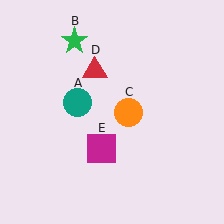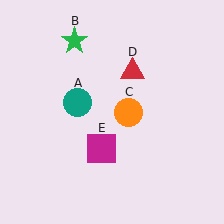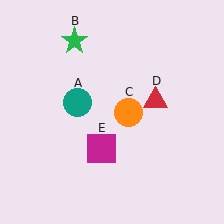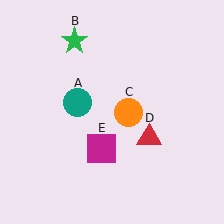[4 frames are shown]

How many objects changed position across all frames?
1 object changed position: red triangle (object D).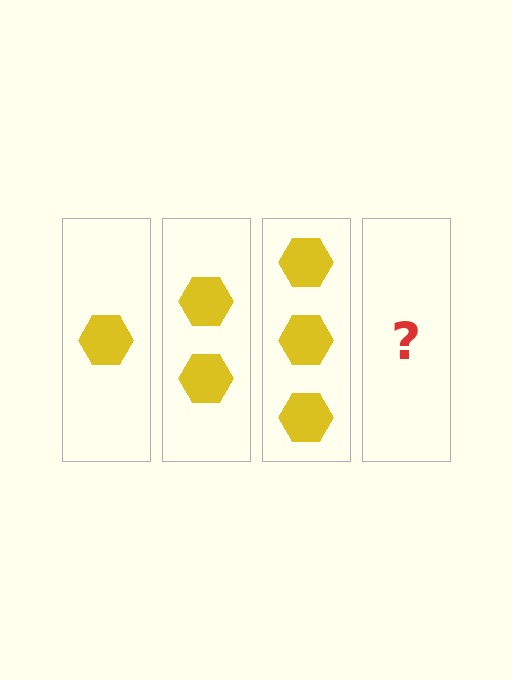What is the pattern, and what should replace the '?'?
The pattern is that each step adds one more hexagon. The '?' should be 4 hexagons.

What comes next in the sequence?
The next element should be 4 hexagons.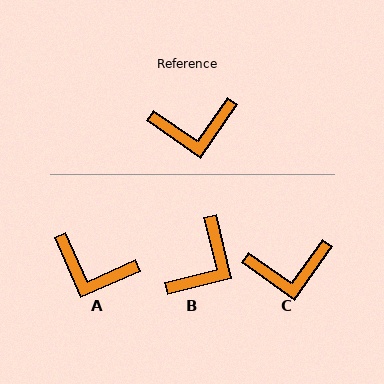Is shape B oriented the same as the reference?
No, it is off by about 49 degrees.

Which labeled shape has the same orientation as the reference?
C.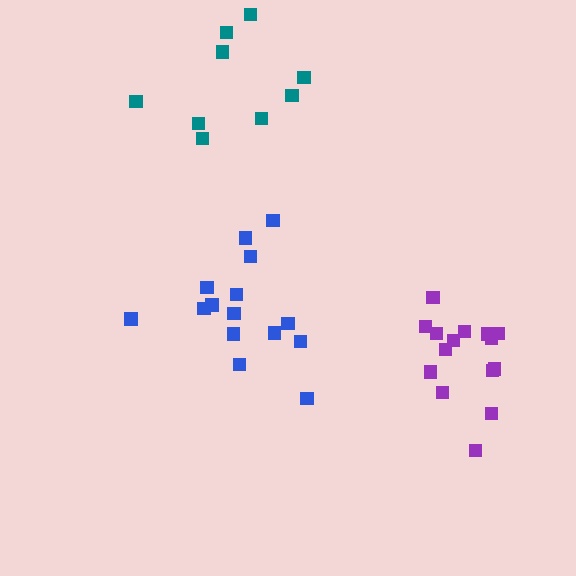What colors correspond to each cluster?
The clusters are colored: blue, purple, teal.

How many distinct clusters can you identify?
There are 3 distinct clusters.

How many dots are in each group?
Group 1: 15 dots, Group 2: 15 dots, Group 3: 9 dots (39 total).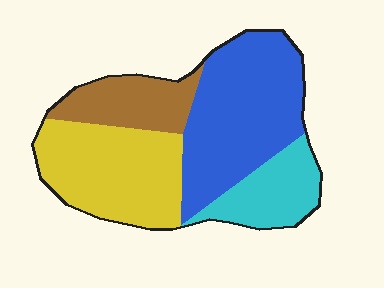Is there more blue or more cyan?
Blue.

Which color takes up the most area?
Blue, at roughly 40%.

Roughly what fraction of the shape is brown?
Brown covers 16% of the shape.